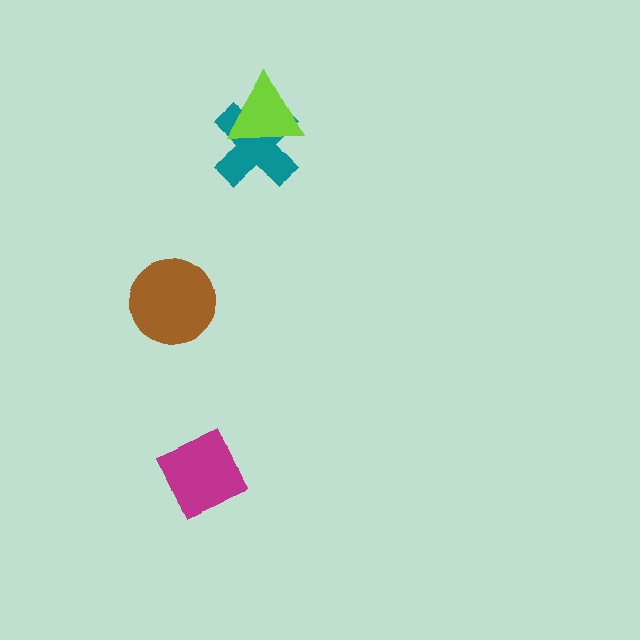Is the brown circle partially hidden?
No, no other shape covers it.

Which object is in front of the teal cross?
The lime triangle is in front of the teal cross.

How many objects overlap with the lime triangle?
1 object overlaps with the lime triangle.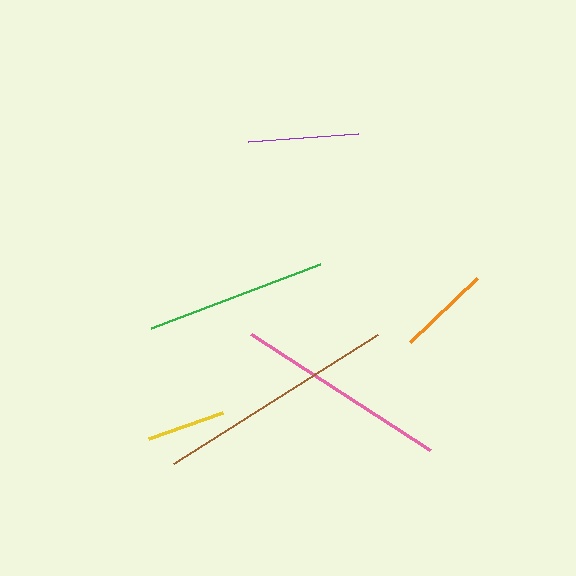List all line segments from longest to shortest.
From longest to shortest: brown, pink, green, purple, orange, yellow.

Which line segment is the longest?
The brown line is the longest at approximately 241 pixels.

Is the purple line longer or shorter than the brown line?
The brown line is longer than the purple line.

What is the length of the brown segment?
The brown segment is approximately 241 pixels long.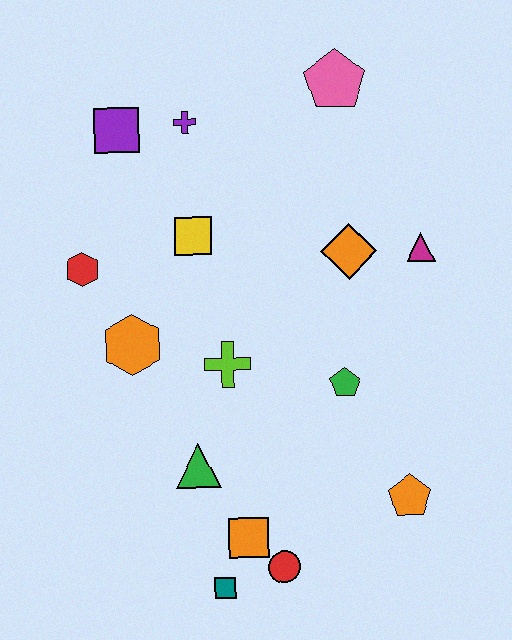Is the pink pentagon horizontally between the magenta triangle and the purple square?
Yes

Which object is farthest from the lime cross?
The pink pentagon is farthest from the lime cross.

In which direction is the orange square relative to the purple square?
The orange square is below the purple square.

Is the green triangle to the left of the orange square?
Yes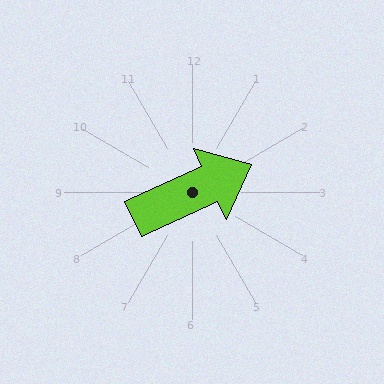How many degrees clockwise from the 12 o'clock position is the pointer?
Approximately 65 degrees.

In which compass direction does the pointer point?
Northeast.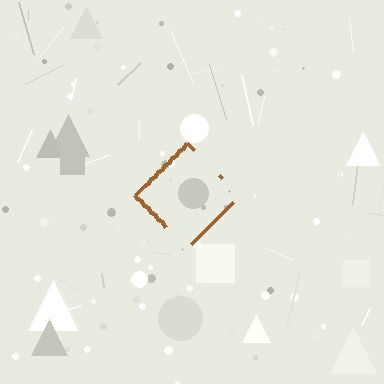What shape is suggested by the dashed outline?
The dashed outline suggests a diamond.